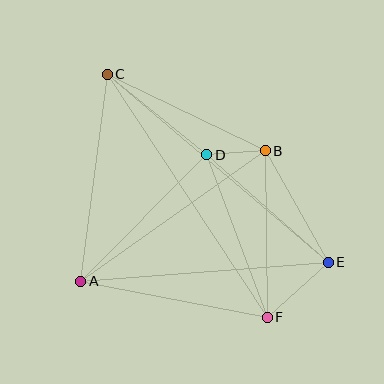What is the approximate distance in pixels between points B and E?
The distance between B and E is approximately 128 pixels.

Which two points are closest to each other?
Points B and D are closest to each other.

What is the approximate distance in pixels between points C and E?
The distance between C and E is approximately 290 pixels.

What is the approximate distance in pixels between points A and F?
The distance between A and F is approximately 190 pixels.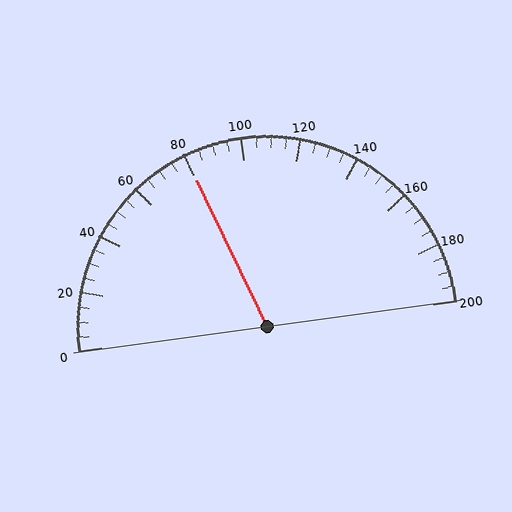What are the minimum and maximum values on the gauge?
The gauge ranges from 0 to 200.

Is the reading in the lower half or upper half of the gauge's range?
The reading is in the lower half of the range (0 to 200).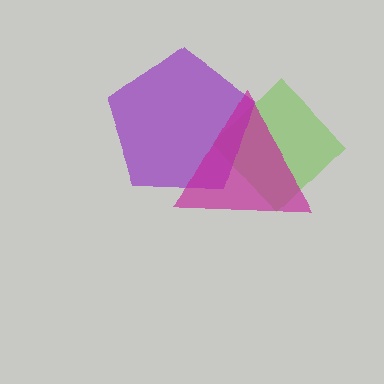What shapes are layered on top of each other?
The layered shapes are: a lime diamond, a purple pentagon, a magenta triangle.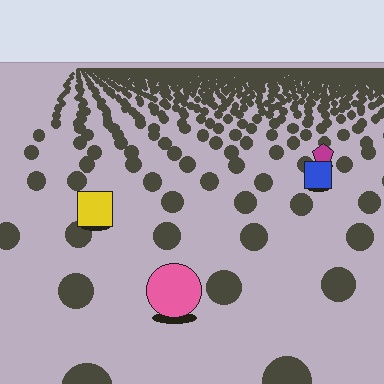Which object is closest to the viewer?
The pink circle is closest. The texture marks near it are larger and more spread out.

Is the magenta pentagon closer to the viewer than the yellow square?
No. The yellow square is closer — you can tell from the texture gradient: the ground texture is coarser near it.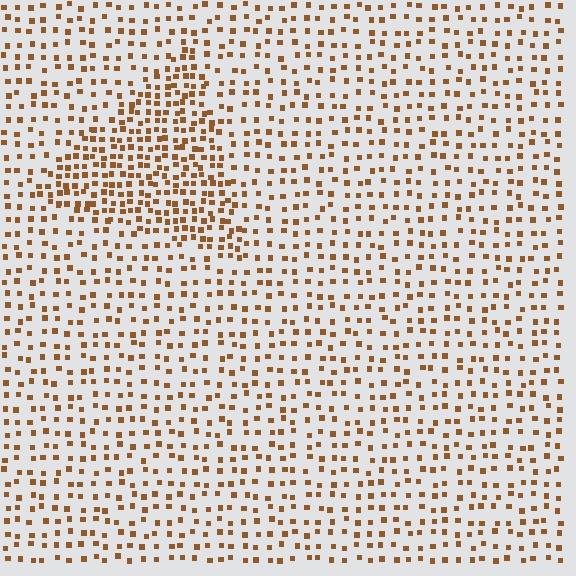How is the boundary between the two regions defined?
The boundary is defined by a change in element density (approximately 1.9x ratio). All elements are the same color, size, and shape.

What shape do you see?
I see a triangle.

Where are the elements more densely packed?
The elements are more densely packed inside the triangle boundary.